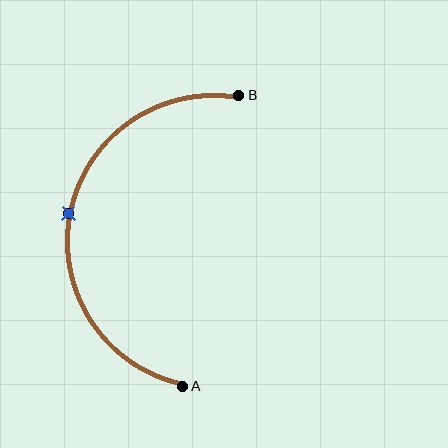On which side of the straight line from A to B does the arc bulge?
The arc bulges to the left of the straight line connecting A and B.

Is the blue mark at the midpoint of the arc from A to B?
Yes. The blue mark lies on the arc at equal arc-length from both A and B — it is the arc midpoint.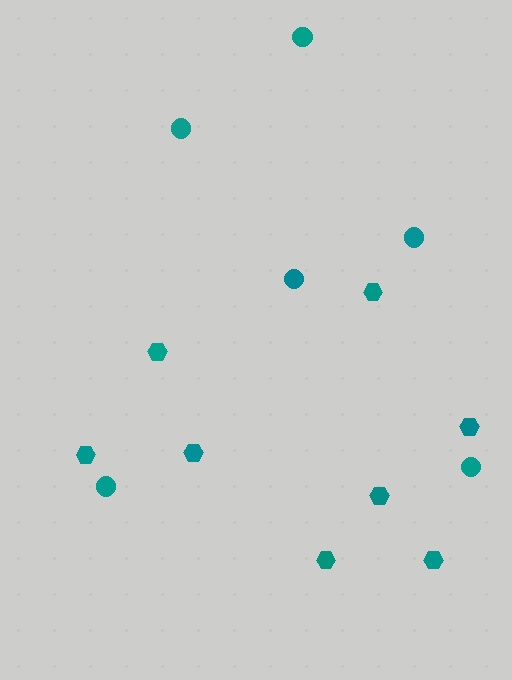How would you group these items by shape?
There are 2 groups: one group of circles (6) and one group of hexagons (8).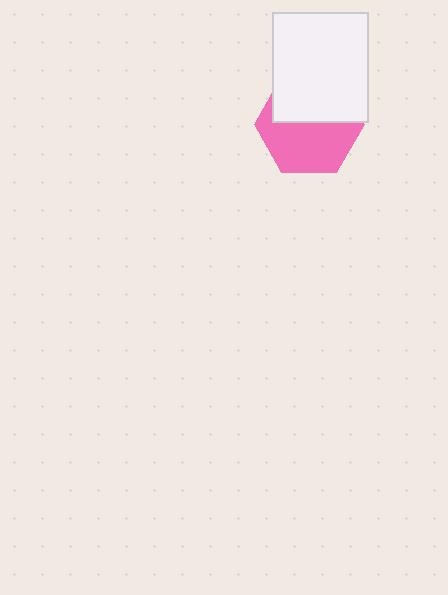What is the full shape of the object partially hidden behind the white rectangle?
The partially hidden object is a pink hexagon.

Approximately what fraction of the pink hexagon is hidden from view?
Roughly 46% of the pink hexagon is hidden behind the white rectangle.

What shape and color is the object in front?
The object in front is a white rectangle.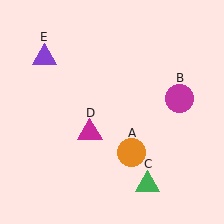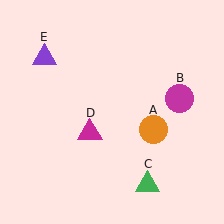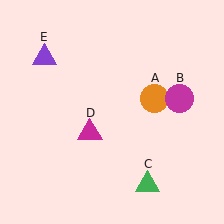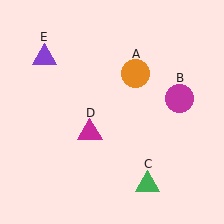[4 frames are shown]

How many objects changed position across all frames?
1 object changed position: orange circle (object A).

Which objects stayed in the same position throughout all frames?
Magenta circle (object B) and green triangle (object C) and magenta triangle (object D) and purple triangle (object E) remained stationary.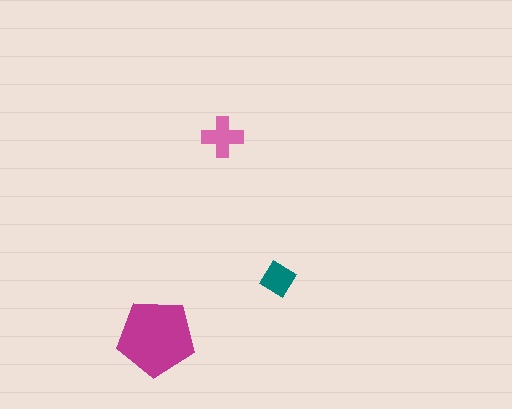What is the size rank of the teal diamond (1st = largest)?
3rd.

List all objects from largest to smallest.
The magenta pentagon, the pink cross, the teal diamond.